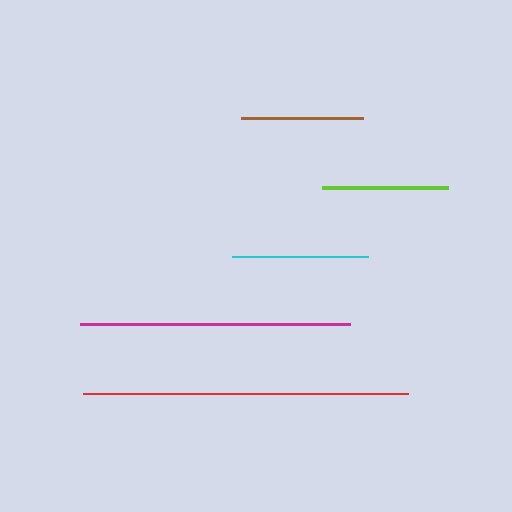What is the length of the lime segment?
The lime segment is approximately 126 pixels long.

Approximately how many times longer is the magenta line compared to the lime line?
The magenta line is approximately 2.1 times the length of the lime line.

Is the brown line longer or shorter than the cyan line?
The cyan line is longer than the brown line.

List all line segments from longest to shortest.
From longest to shortest: red, magenta, cyan, lime, brown.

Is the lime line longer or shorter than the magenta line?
The magenta line is longer than the lime line.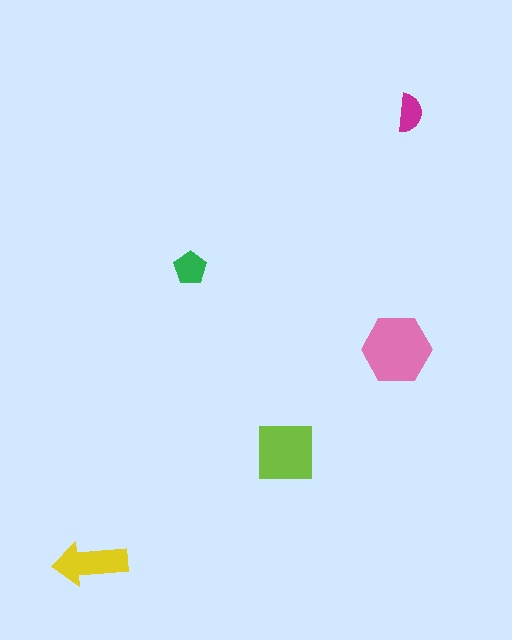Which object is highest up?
The magenta semicircle is topmost.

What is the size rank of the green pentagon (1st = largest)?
4th.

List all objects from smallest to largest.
The magenta semicircle, the green pentagon, the yellow arrow, the lime square, the pink hexagon.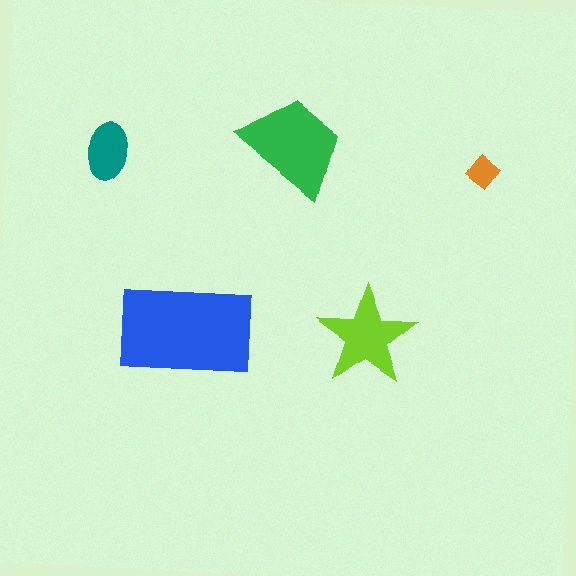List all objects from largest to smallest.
The blue rectangle, the green trapezoid, the lime star, the teal ellipse, the orange diamond.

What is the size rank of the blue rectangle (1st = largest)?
1st.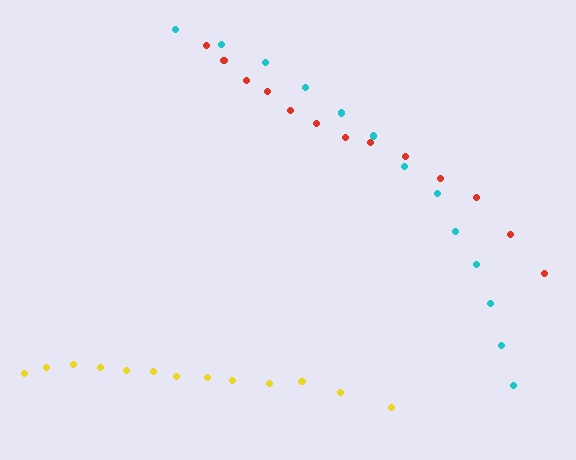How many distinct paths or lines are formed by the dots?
There are 3 distinct paths.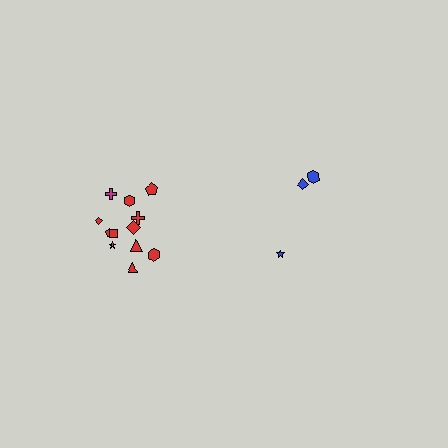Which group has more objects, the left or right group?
The left group.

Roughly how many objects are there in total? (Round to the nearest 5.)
Roughly 15 objects in total.